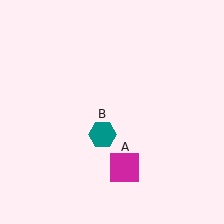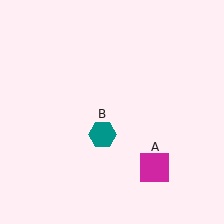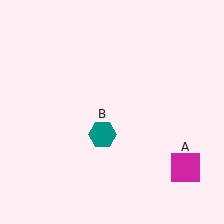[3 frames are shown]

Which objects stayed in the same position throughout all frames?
Teal hexagon (object B) remained stationary.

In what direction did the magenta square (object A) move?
The magenta square (object A) moved right.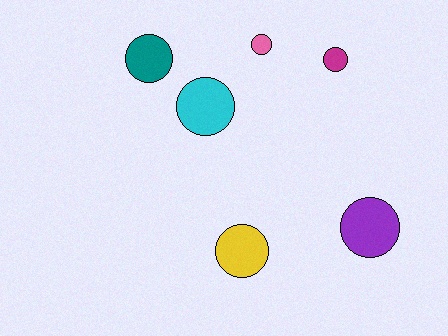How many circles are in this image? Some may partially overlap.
There are 6 circles.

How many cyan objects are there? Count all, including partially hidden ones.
There is 1 cyan object.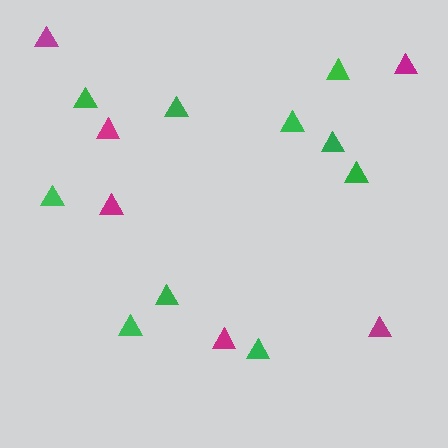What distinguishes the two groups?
There are 2 groups: one group of green triangles (10) and one group of magenta triangles (6).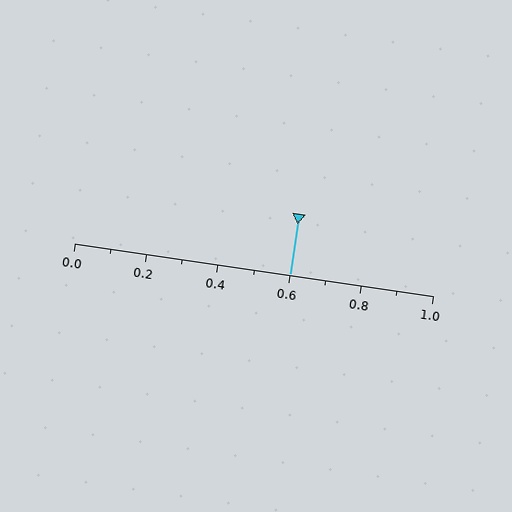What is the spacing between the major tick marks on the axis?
The major ticks are spaced 0.2 apart.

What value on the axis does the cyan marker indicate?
The marker indicates approximately 0.6.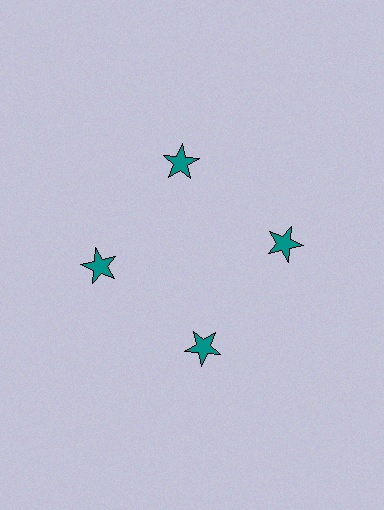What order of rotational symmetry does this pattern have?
This pattern has 4-fold rotational symmetry.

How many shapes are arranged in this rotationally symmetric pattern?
There are 4 shapes, arranged in 4 groups of 1.